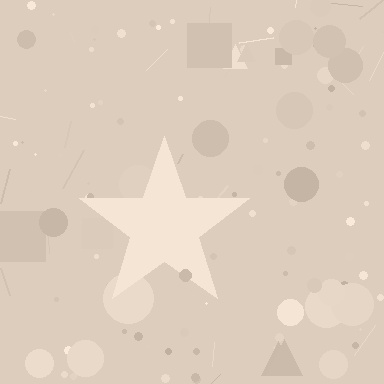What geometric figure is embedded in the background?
A star is embedded in the background.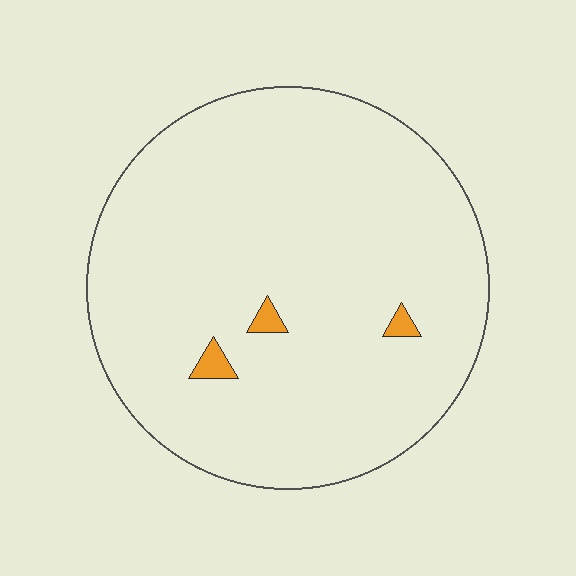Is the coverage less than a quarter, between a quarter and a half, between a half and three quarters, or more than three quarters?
Less than a quarter.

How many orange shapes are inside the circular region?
3.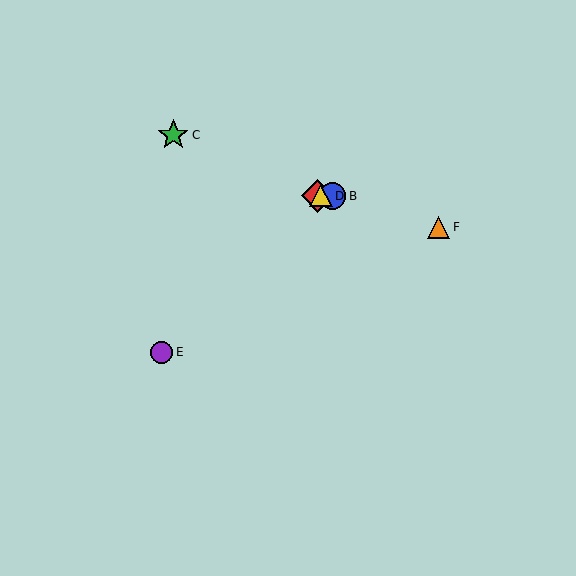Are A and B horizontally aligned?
Yes, both are at y≈196.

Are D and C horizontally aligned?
No, D is at y≈196 and C is at y≈135.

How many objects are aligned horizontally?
3 objects (A, B, D) are aligned horizontally.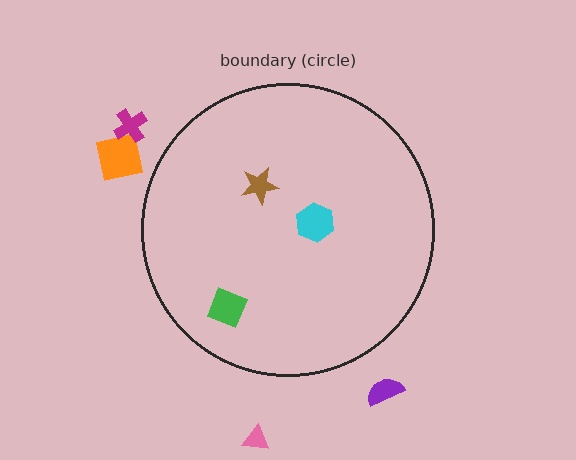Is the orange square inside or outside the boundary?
Outside.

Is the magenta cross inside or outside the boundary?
Outside.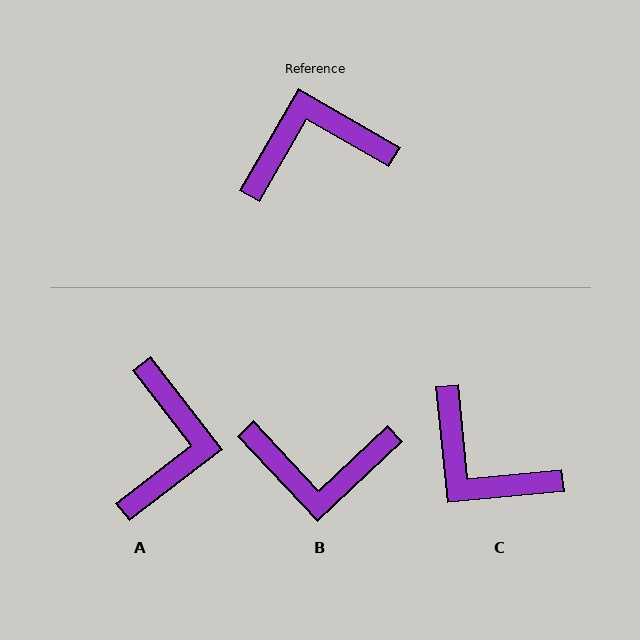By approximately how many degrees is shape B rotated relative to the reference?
Approximately 163 degrees counter-clockwise.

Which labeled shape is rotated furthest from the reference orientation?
B, about 163 degrees away.